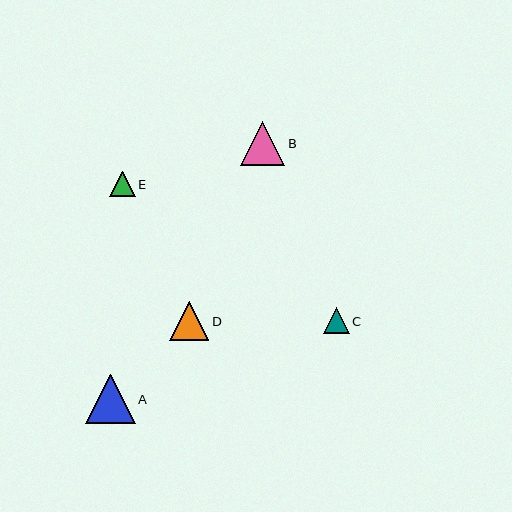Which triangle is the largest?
Triangle A is the largest with a size of approximately 49 pixels.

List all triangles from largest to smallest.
From largest to smallest: A, B, D, C, E.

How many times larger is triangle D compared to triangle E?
Triangle D is approximately 1.6 times the size of triangle E.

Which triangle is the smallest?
Triangle E is the smallest with a size of approximately 25 pixels.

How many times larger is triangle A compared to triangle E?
Triangle A is approximately 2.0 times the size of triangle E.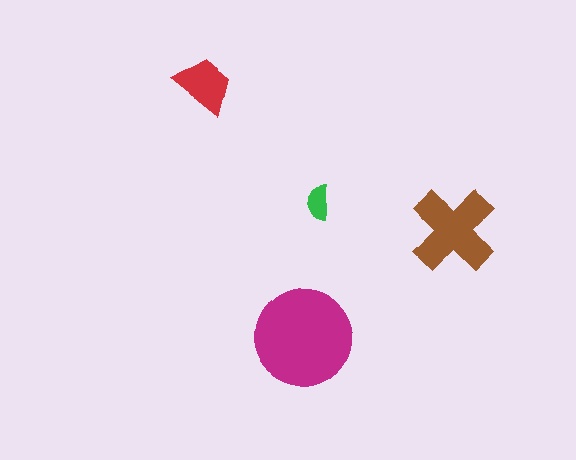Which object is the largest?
The magenta circle.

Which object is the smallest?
The green semicircle.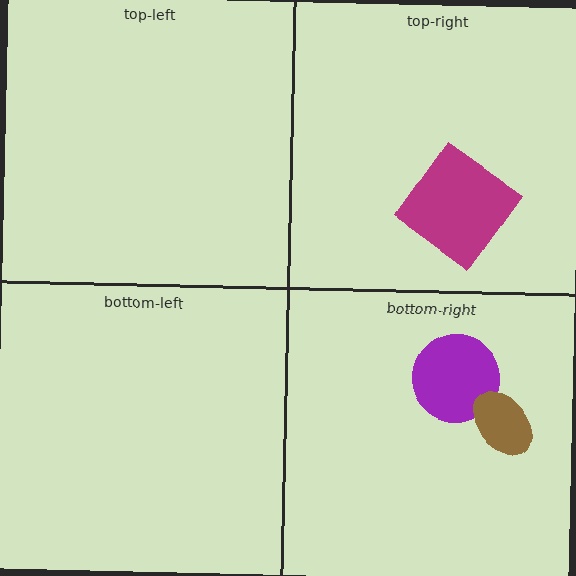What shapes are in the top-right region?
The magenta diamond.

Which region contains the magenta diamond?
The top-right region.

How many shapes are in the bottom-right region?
2.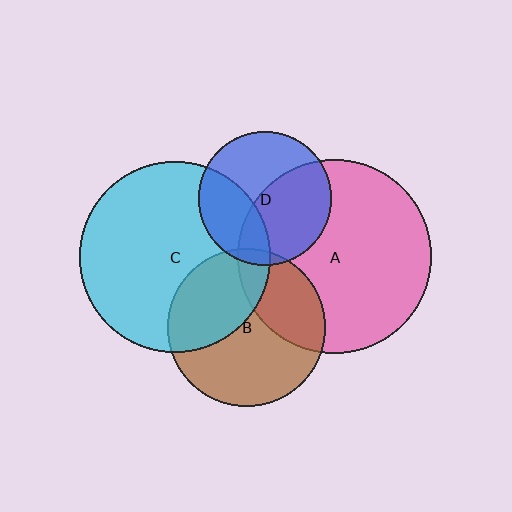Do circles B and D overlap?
Yes.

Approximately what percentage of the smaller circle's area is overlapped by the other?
Approximately 5%.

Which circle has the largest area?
Circle A (pink).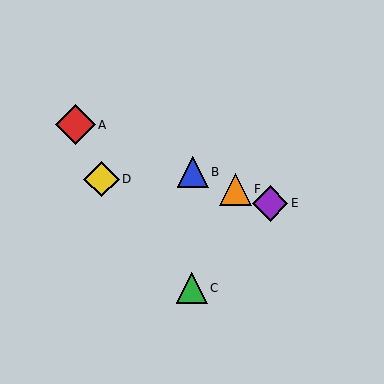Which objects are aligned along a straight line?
Objects A, B, E, F are aligned along a straight line.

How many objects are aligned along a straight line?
4 objects (A, B, E, F) are aligned along a straight line.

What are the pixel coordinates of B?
Object B is at (193, 172).